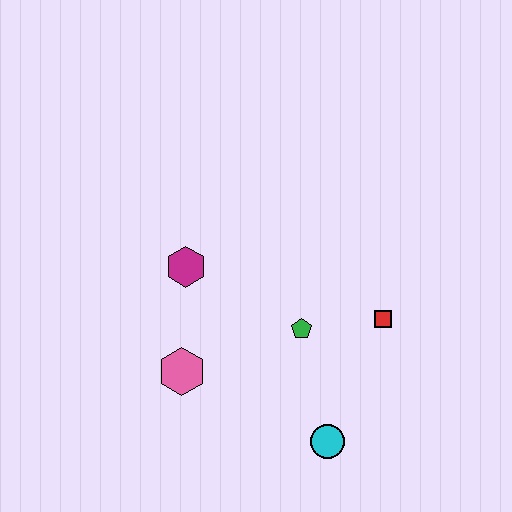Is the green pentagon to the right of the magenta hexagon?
Yes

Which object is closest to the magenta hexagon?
The pink hexagon is closest to the magenta hexagon.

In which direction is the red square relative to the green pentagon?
The red square is to the right of the green pentagon.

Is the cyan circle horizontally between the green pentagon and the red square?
Yes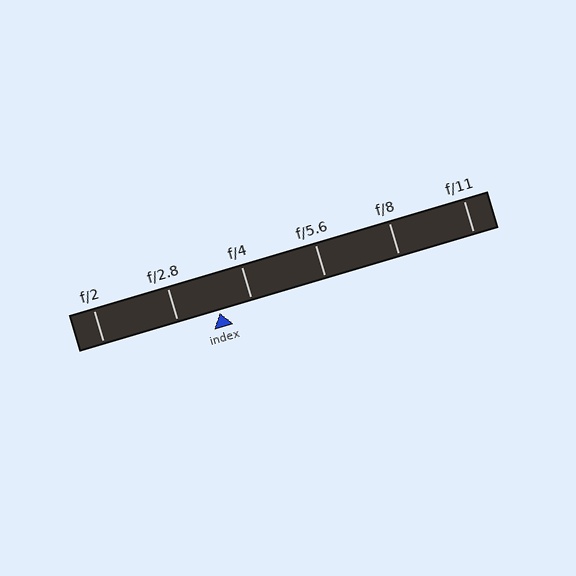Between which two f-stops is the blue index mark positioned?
The index mark is between f/2.8 and f/4.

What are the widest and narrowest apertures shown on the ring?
The widest aperture shown is f/2 and the narrowest is f/11.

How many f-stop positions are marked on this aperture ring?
There are 6 f-stop positions marked.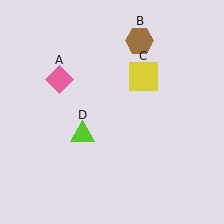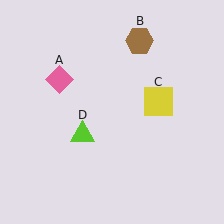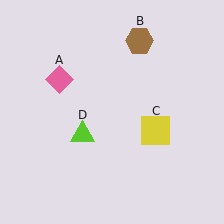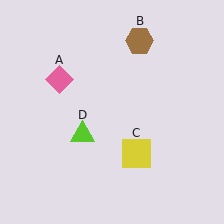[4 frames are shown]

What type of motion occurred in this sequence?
The yellow square (object C) rotated clockwise around the center of the scene.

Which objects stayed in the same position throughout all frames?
Pink diamond (object A) and brown hexagon (object B) and lime triangle (object D) remained stationary.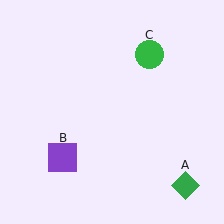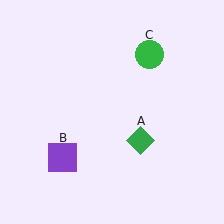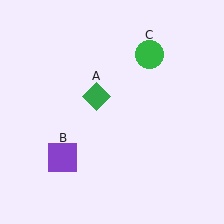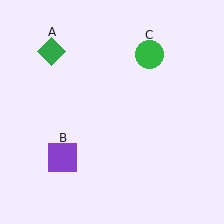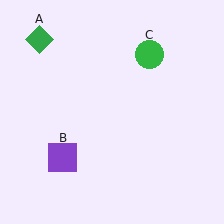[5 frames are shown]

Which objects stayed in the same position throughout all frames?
Purple square (object B) and green circle (object C) remained stationary.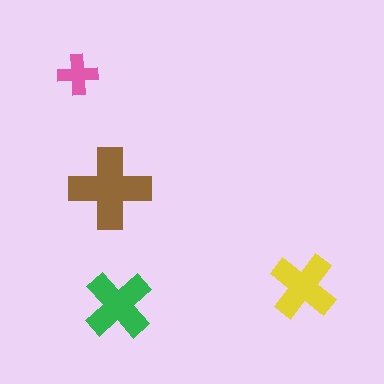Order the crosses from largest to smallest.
the brown one, the green one, the yellow one, the pink one.